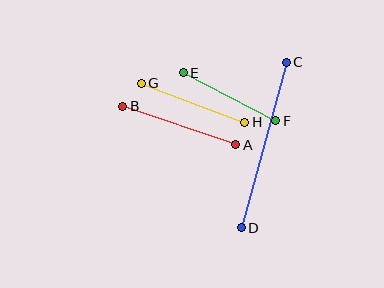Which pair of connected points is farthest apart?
Points C and D are farthest apart.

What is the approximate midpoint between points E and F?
The midpoint is at approximately (229, 97) pixels.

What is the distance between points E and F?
The distance is approximately 104 pixels.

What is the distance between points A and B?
The distance is approximately 119 pixels.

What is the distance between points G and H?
The distance is approximately 111 pixels.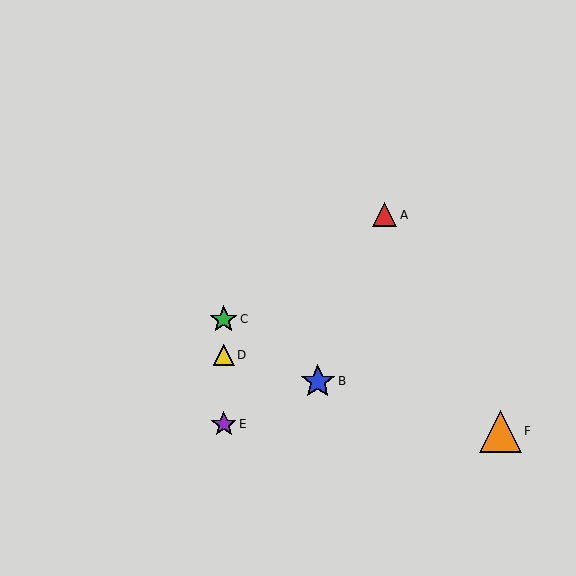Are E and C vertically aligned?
Yes, both are at x≈224.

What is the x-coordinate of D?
Object D is at x≈224.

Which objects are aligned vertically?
Objects C, D, E are aligned vertically.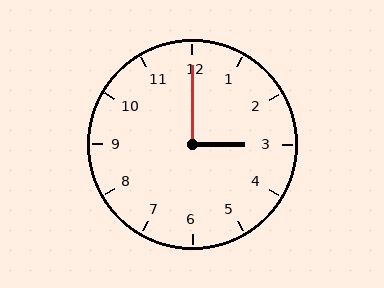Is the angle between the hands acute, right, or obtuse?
It is right.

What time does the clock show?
3:00.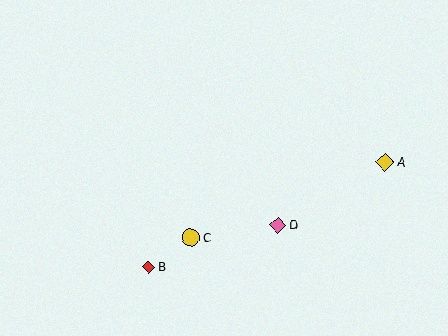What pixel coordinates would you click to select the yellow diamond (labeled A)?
Click at (385, 162) to select the yellow diamond A.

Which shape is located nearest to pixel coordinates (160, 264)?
The red diamond (labeled B) at (149, 267) is nearest to that location.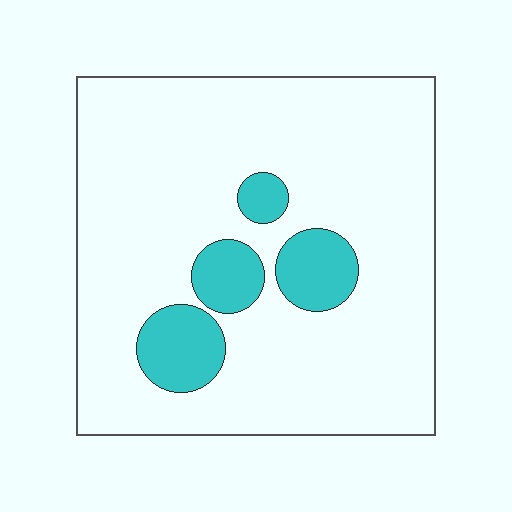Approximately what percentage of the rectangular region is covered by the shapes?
Approximately 15%.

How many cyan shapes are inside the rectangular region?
4.